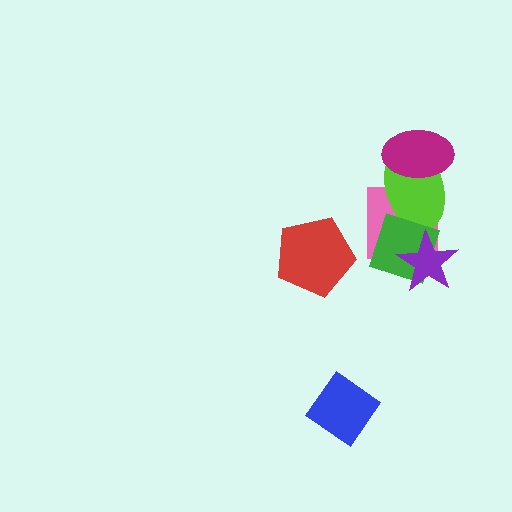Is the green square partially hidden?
Yes, it is partially covered by another shape.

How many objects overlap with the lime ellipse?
3 objects overlap with the lime ellipse.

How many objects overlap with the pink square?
3 objects overlap with the pink square.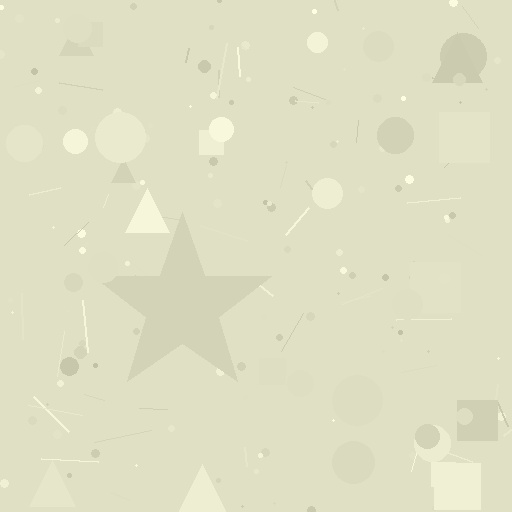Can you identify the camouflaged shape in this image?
The camouflaged shape is a star.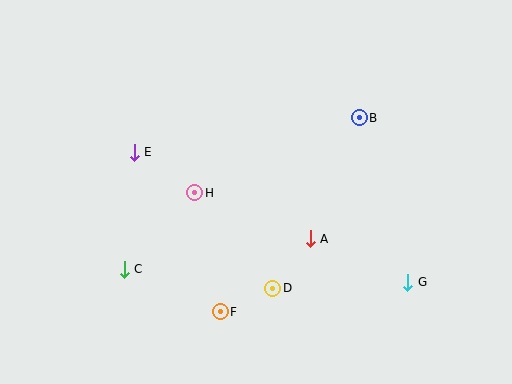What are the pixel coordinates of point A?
Point A is at (310, 239).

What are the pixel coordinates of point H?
Point H is at (195, 193).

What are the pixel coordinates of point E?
Point E is at (134, 152).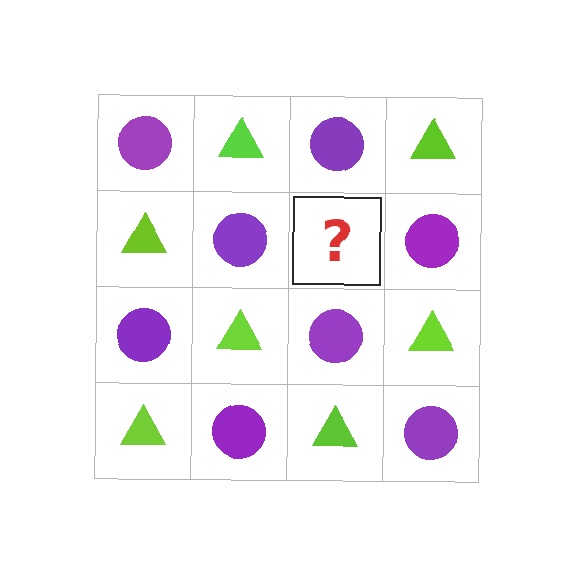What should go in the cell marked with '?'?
The missing cell should contain a lime triangle.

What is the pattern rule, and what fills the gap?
The rule is that it alternates purple circle and lime triangle in a checkerboard pattern. The gap should be filled with a lime triangle.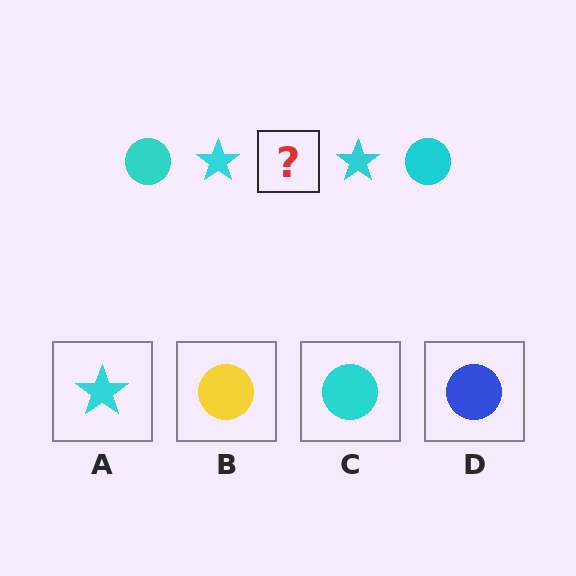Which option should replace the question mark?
Option C.